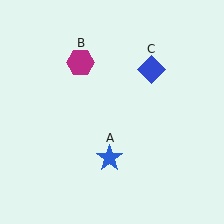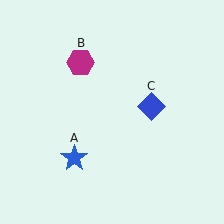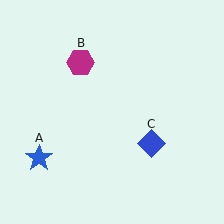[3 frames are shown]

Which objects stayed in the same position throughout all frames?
Magenta hexagon (object B) remained stationary.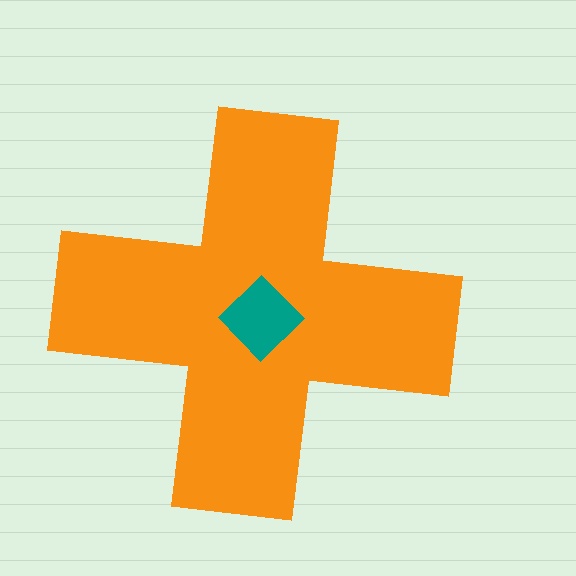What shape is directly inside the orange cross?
The teal diamond.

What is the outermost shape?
The orange cross.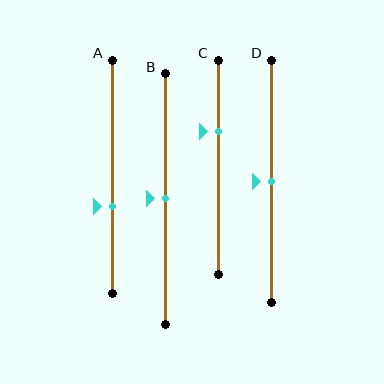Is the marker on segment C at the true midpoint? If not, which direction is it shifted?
No, the marker on segment C is shifted upward by about 16% of the segment length.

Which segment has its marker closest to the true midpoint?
Segment B has its marker closest to the true midpoint.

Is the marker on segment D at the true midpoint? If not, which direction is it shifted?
Yes, the marker on segment D is at the true midpoint.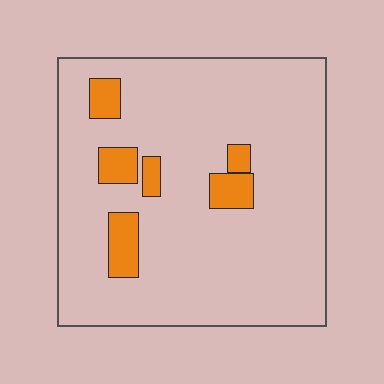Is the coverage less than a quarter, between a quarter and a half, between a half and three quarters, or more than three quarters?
Less than a quarter.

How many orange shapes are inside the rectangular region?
6.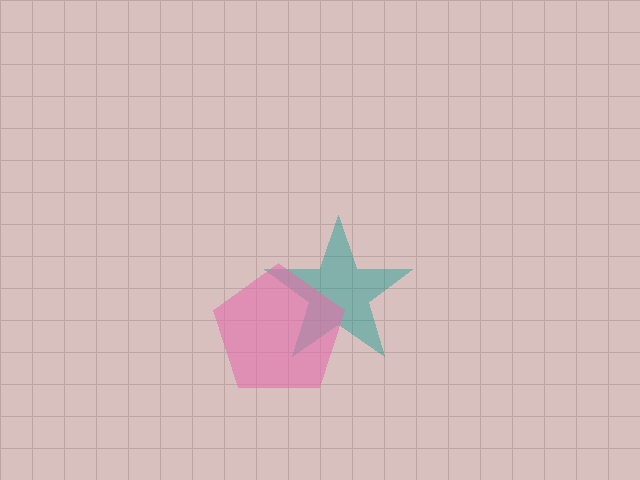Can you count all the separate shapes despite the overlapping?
Yes, there are 2 separate shapes.